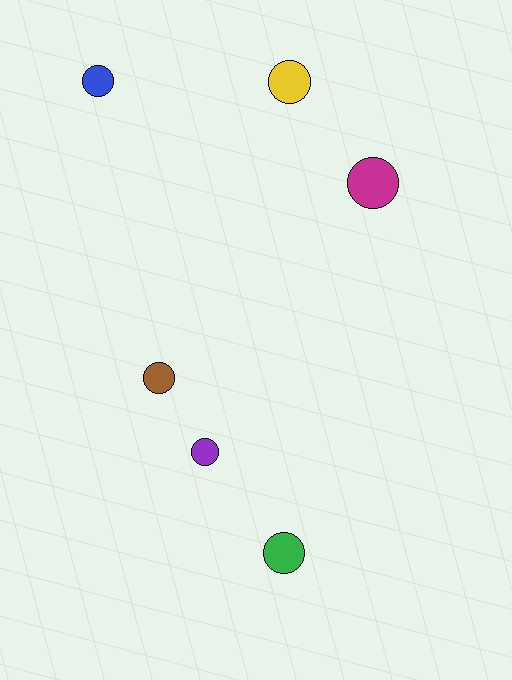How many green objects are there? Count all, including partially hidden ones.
There is 1 green object.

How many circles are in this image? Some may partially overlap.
There are 6 circles.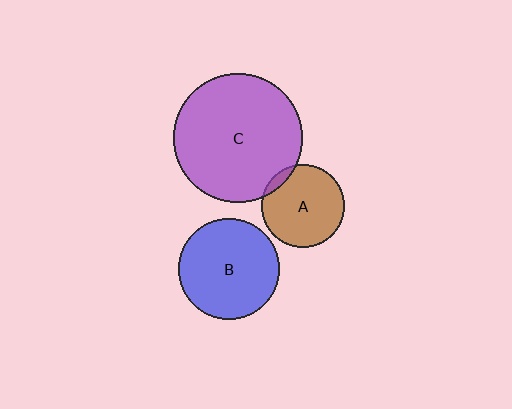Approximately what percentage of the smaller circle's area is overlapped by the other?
Approximately 5%.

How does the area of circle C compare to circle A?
Approximately 2.4 times.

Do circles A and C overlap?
Yes.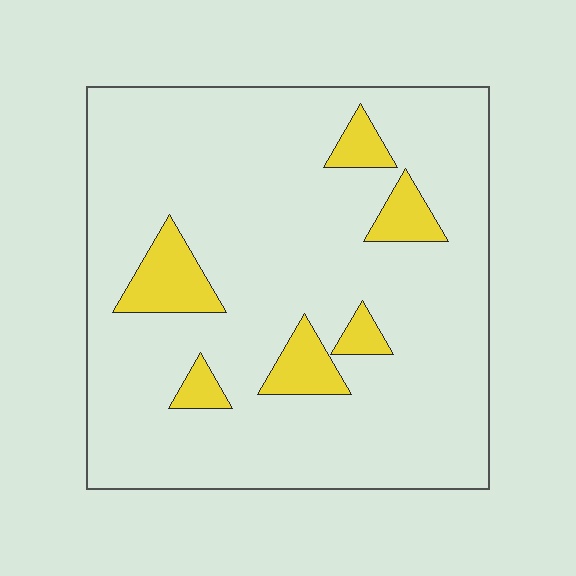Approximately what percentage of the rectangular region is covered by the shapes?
Approximately 10%.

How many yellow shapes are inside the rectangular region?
6.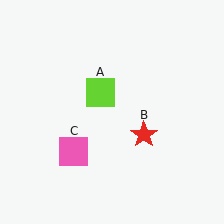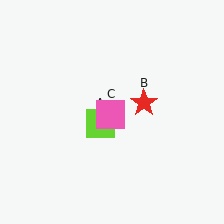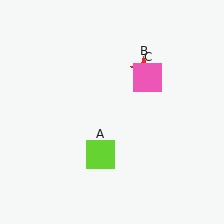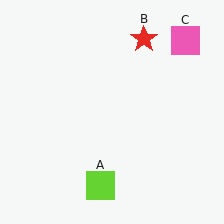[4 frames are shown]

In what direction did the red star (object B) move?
The red star (object B) moved up.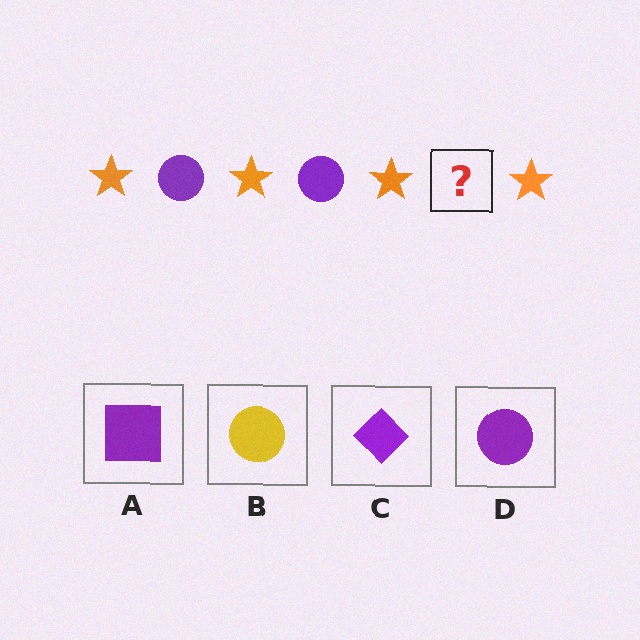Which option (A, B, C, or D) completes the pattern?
D.